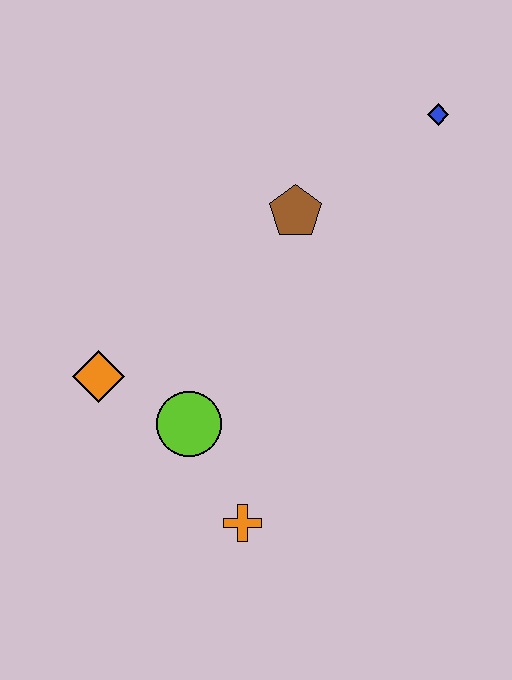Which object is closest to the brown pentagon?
The blue diamond is closest to the brown pentagon.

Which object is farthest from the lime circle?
The blue diamond is farthest from the lime circle.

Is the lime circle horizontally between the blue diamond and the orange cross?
No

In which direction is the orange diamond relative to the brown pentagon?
The orange diamond is to the left of the brown pentagon.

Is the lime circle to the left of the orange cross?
Yes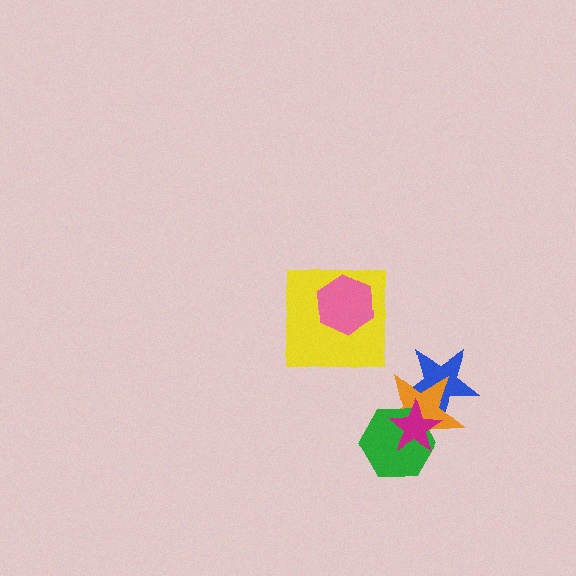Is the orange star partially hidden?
Yes, it is partially covered by another shape.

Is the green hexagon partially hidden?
Yes, it is partially covered by another shape.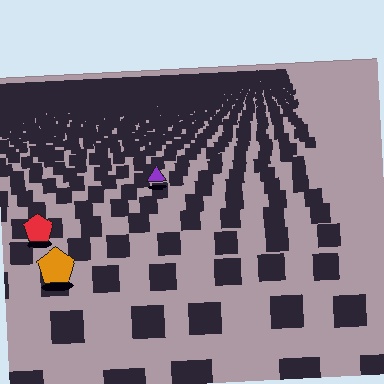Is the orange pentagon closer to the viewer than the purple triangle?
Yes. The orange pentagon is closer — you can tell from the texture gradient: the ground texture is coarser near it.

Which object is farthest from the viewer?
The purple triangle is farthest from the viewer. It appears smaller and the ground texture around it is denser.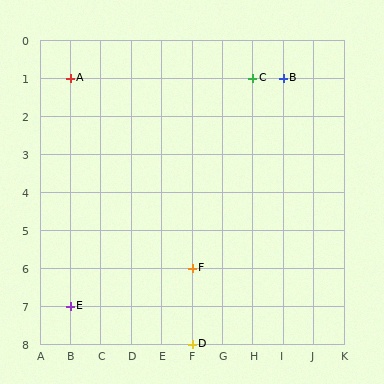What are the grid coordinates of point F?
Point F is at grid coordinates (F, 6).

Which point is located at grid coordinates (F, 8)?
Point D is at (F, 8).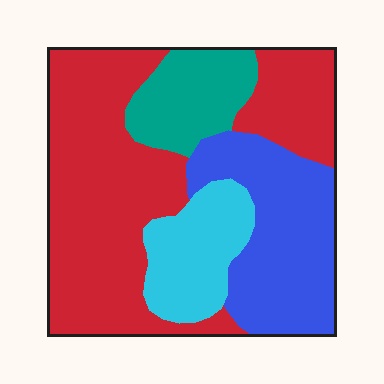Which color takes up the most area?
Red, at roughly 50%.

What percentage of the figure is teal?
Teal covers 12% of the figure.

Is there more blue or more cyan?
Blue.